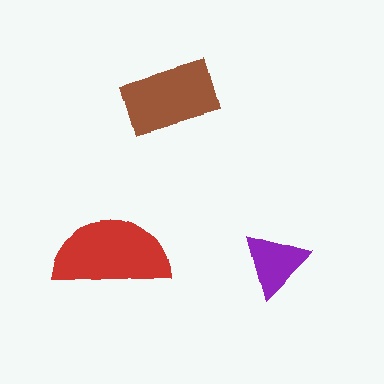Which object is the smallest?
The purple triangle.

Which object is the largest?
The red semicircle.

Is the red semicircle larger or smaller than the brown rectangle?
Larger.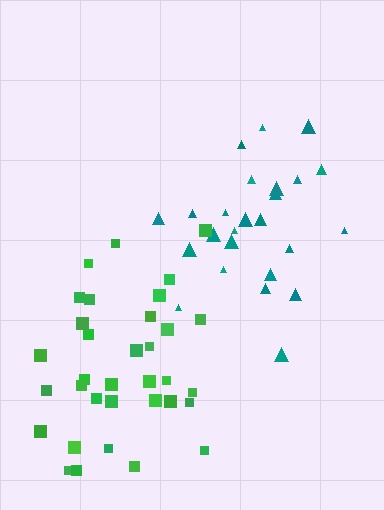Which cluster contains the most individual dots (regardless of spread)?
Green (35).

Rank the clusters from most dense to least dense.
green, teal.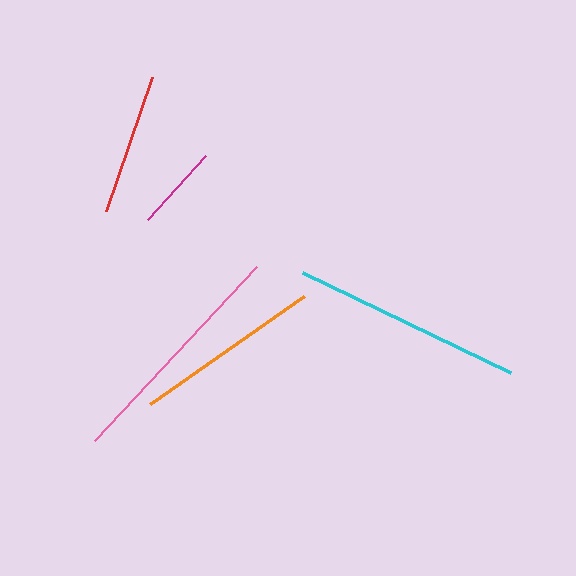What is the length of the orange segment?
The orange segment is approximately 188 pixels long.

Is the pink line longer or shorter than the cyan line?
The pink line is longer than the cyan line.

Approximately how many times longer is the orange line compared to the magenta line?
The orange line is approximately 2.2 times the length of the magenta line.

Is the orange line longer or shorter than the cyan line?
The cyan line is longer than the orange line.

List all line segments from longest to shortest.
From longest to shortest: pink, cyan, orange, red, magenta.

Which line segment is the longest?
The pink line is the longest at approximately 237 pixels.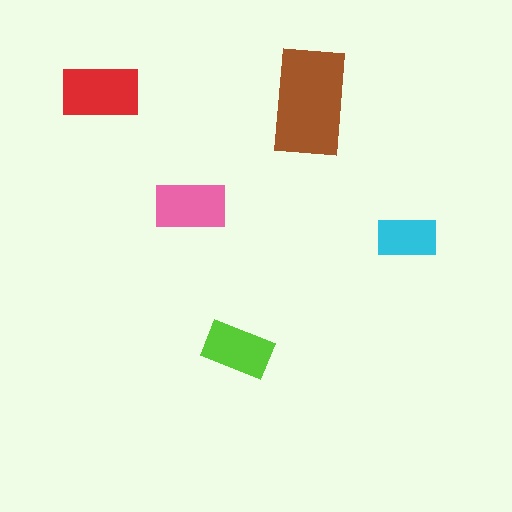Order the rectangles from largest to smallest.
the brown one, the red one, the pink one, the lime one, the cyan one.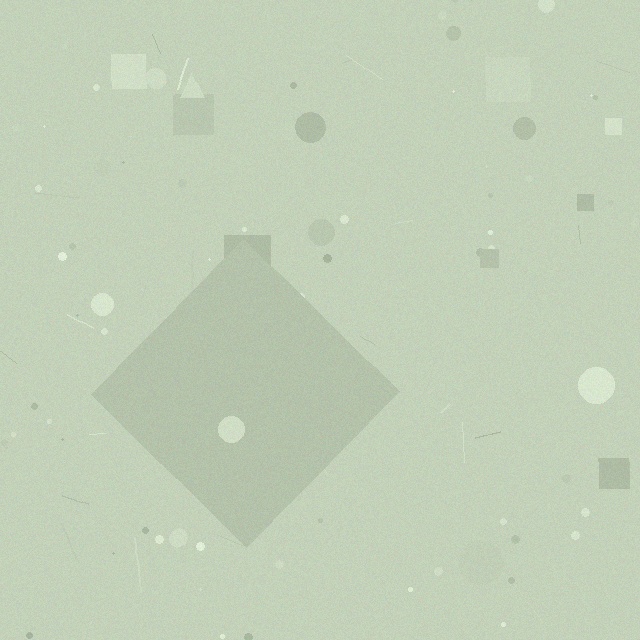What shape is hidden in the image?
A diamond is hidden in the image.